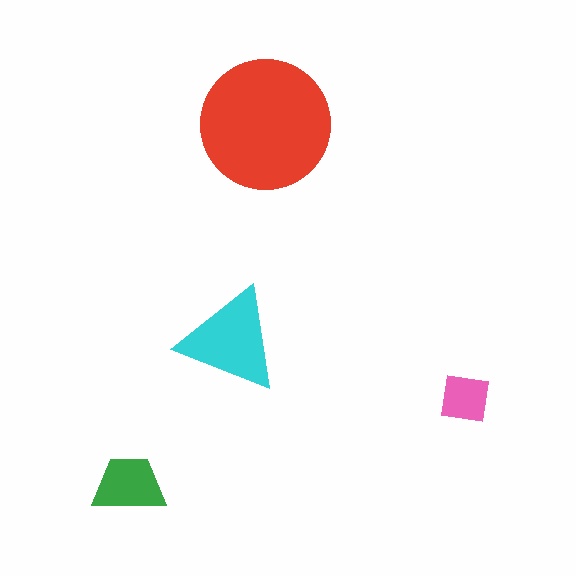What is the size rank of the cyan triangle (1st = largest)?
2nd.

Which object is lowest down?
The green trapezoid is bottommost.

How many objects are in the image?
There are 4 objects in the image.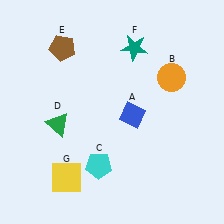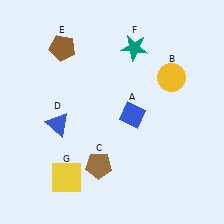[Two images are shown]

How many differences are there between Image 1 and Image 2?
There are 3 differences between the two images.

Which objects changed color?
B changed from orange to yellow. C changed from cyan to brown. D changed from green to blue.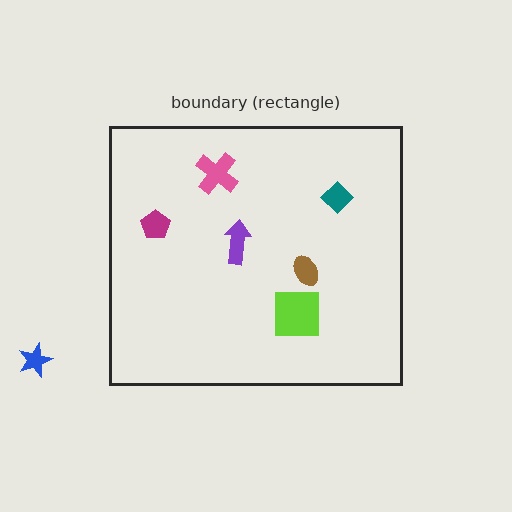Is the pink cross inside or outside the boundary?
Inside.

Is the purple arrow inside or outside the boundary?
Inside.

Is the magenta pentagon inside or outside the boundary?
Inside.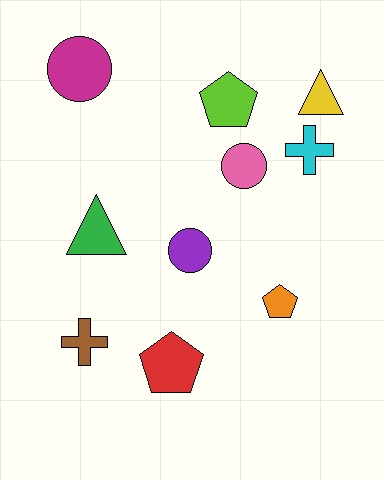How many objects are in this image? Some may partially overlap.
There are 10 objects.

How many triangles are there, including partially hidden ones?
There are 2 triangles.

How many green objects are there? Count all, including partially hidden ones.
There is 1 green object.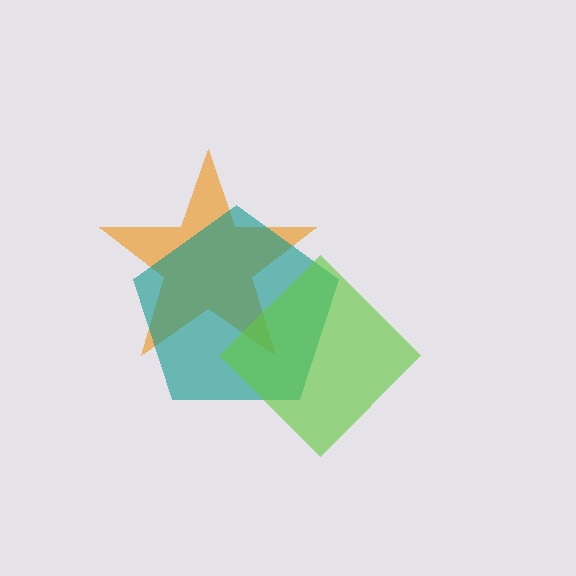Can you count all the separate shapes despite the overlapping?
Yes, there are 3 separate shapes.